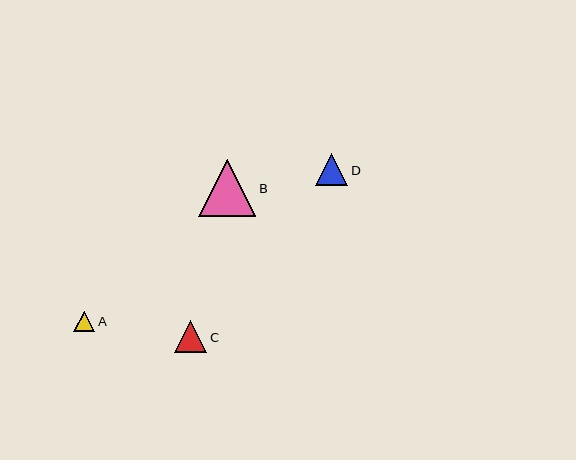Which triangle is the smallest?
Triangle A is the smallest with a size of approximately 21 pixels.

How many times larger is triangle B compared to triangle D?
Triangle B is approximately 1.8 times the size of triangle D.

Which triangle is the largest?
Triangle B is the largest with a size of approximately 57 pixels.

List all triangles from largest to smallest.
From largest to smallest: B, C, D, A.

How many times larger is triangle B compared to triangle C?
Triangle B is approximately 1.8 times the size of triangle C.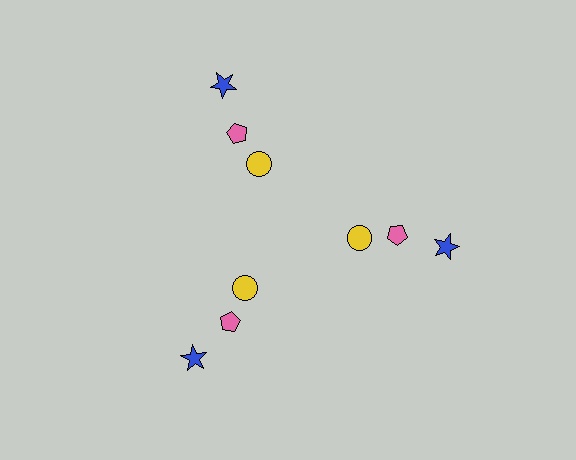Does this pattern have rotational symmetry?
Yes, this pattern has 3-fold rotational symmetry. It looks the same after rotating 120 degrees around the center.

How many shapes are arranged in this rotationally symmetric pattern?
There are 9 shapes, arranged in 3 groups of 3.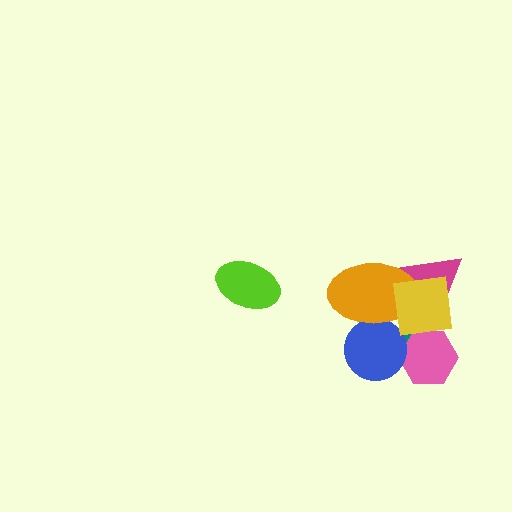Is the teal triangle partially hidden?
Yes, it is partially covered by another shape.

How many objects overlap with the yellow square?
4 objects overlap with the yellow square.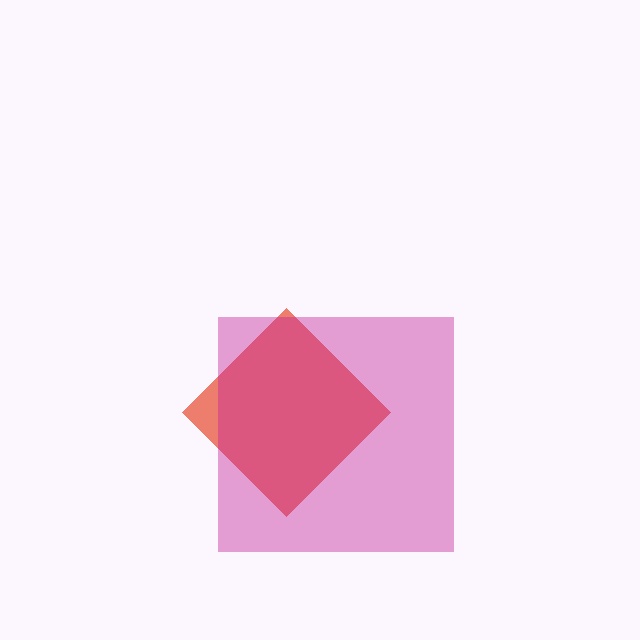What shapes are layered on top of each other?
The layered shapes are: a red diamond, a magenta square.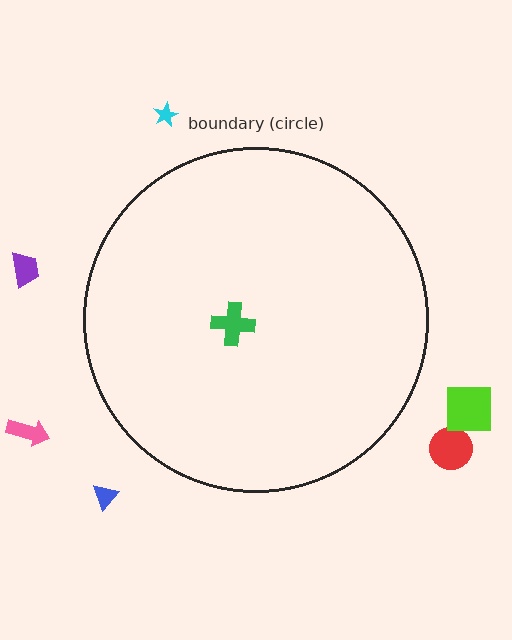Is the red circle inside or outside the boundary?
Outside.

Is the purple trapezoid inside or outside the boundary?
Outside.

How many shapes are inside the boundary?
1 inside, 6 outside.